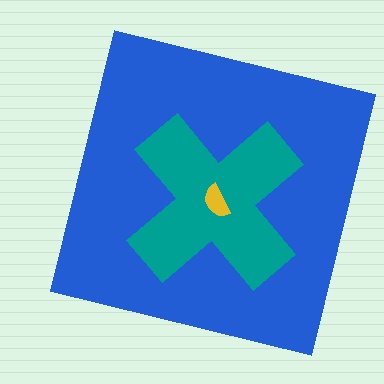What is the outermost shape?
The blue square.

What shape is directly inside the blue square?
The teal cross.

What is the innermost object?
The yellow semicircle.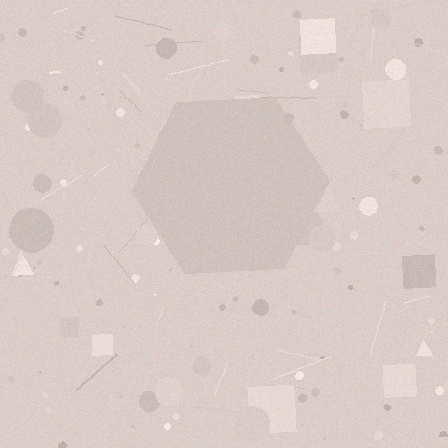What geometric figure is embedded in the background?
A hexagon is embedded in the background.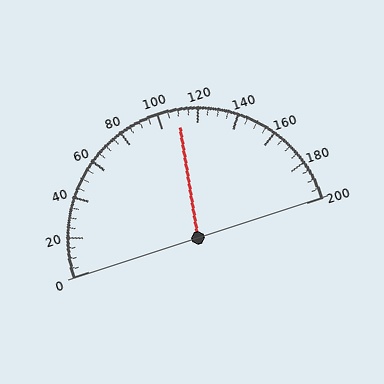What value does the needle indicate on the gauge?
The needle indicates approximately 110.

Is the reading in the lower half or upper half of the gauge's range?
The reading is in the upper half of the range (0 to 200).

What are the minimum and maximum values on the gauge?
The gauge ranges from 0 to 200.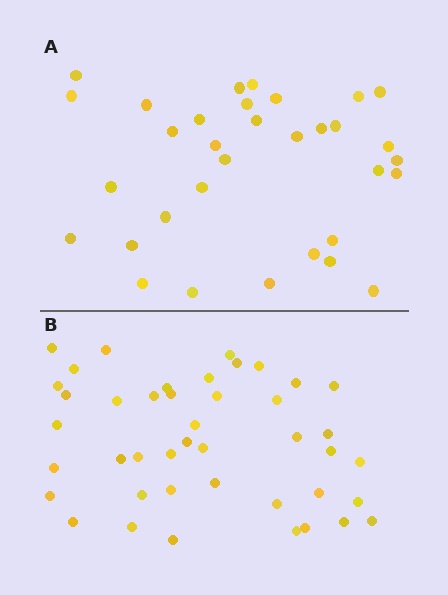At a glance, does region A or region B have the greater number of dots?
Region B (the bottom region) has more dots.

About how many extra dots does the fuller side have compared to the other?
Region B has roughly 10 or so more dots than region A.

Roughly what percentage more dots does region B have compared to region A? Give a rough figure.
About 30% more.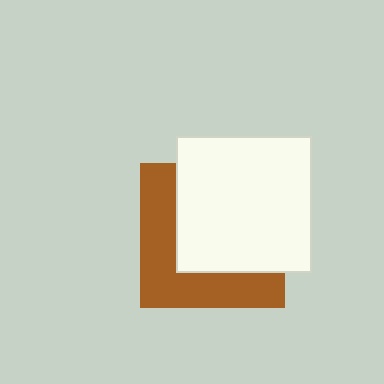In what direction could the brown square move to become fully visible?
The brown square could move toward the lower-left. That would shift it out from behind the white square entirely.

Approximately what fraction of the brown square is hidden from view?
Roughly 58% of the brown square is hidden behind the white square.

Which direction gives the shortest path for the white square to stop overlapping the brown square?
Moving toward the upper-right gives the shortest separation.